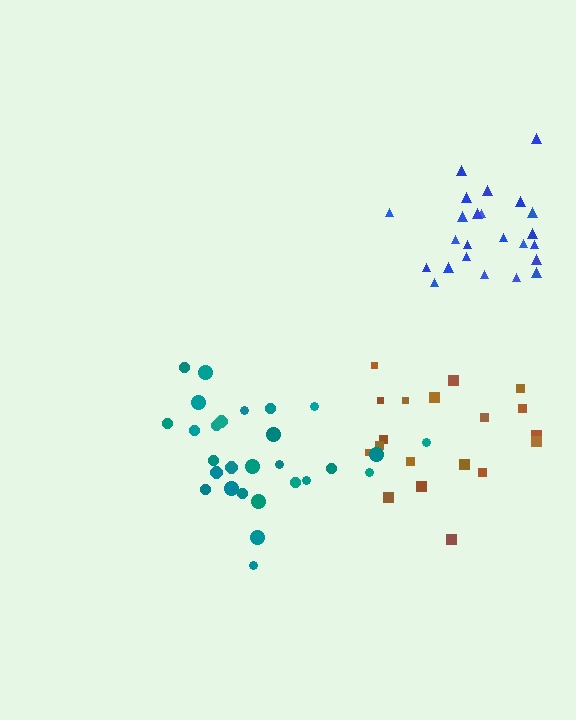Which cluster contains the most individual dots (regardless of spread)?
Teal (28).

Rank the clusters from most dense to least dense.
blue, teal, brown.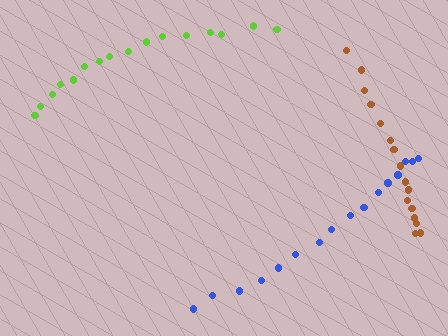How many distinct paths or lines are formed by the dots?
There are 3 distinct paths.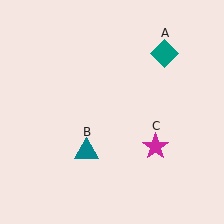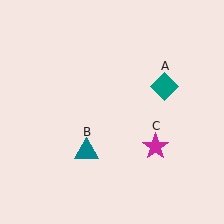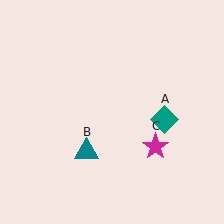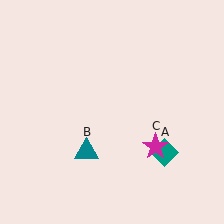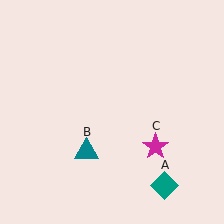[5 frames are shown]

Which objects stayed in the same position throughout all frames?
Teal triangle (object B) and magenta star (object C) remained stationary.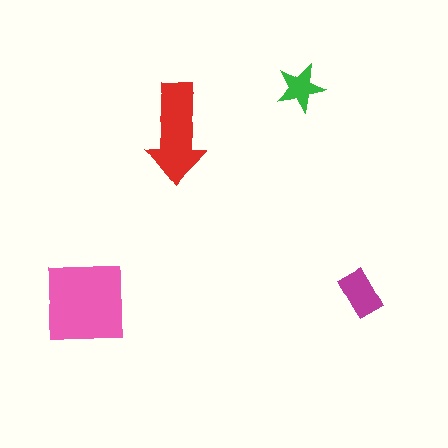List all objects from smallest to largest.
The green star, the magenta rectangle, the red arrow, the pink square.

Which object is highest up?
The green star is topmost.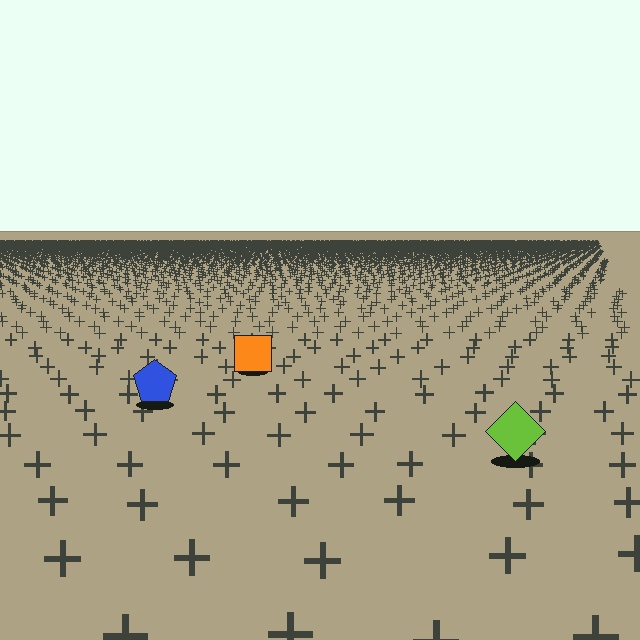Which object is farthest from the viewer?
The orange square is farthest from the viewer. It appears smaller and the ground texture around it is denser.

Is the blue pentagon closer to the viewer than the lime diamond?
No. The lime diamond is closer — you can tell from the texture gradient: the ground texture is coarser near it.